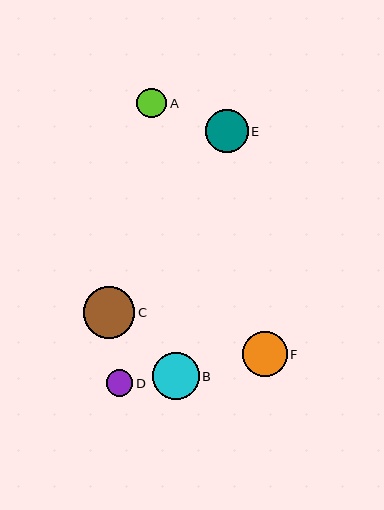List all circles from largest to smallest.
From largest to smallest: C, B, F, E, A, D.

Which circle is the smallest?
Circle D is the smallest with a size of approximately 27 pixels.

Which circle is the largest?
Circle C is the largest with a size of approximately 52 pixels.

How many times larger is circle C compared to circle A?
Circle C is approximately 1.7 times the size of circle A.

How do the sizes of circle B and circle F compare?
Circle B and circle F are approximately the same size.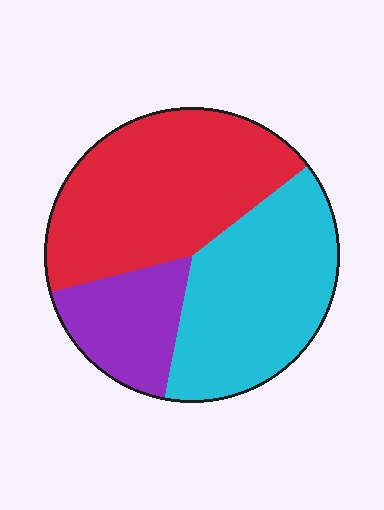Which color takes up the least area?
Purple, at roughly 20%.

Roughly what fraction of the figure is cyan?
Cyan takes up about three eighths (3/8) of the figure.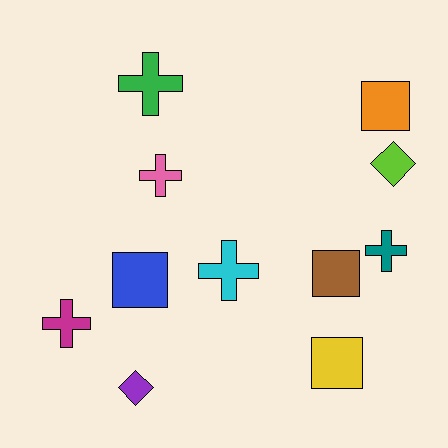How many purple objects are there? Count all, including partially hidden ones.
There is 1 purple object.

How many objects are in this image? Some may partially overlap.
There are 11 objects.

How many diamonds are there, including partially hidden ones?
There are 2 diamonds.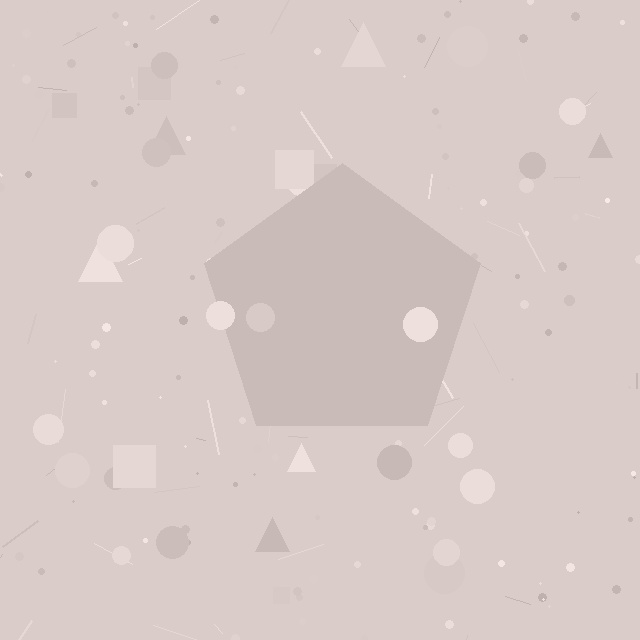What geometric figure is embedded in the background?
A pentagon is embedded in the background.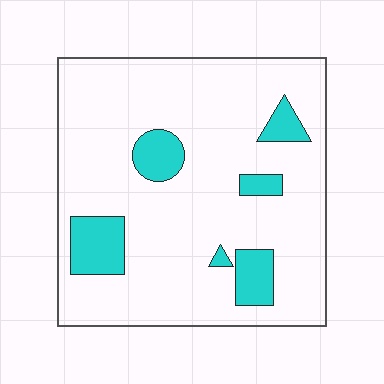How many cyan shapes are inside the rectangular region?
6.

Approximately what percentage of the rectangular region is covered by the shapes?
Approximately 15%.